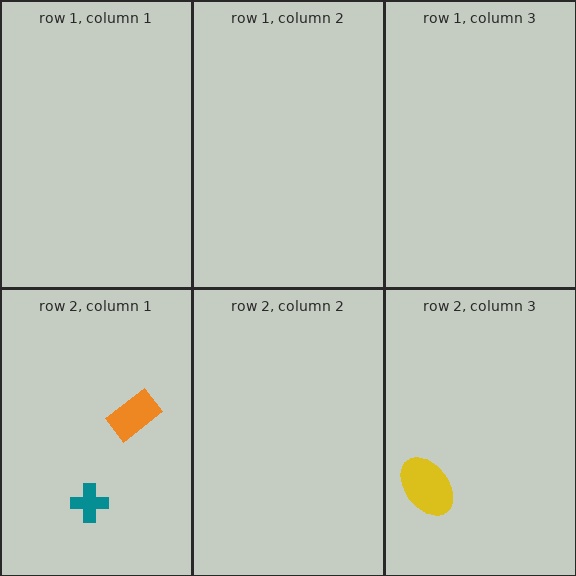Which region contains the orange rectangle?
The row 2, column 1 region.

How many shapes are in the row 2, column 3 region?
1.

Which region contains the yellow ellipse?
The row 2, column 3 region.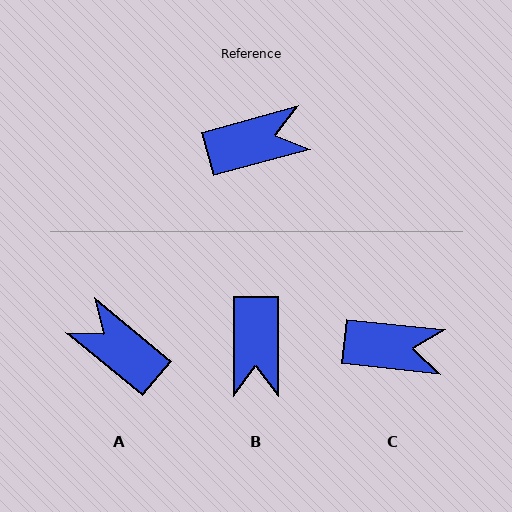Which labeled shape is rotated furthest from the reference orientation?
A, about 125 degrees away.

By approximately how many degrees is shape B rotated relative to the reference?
Approximately 105 degrees clockwise.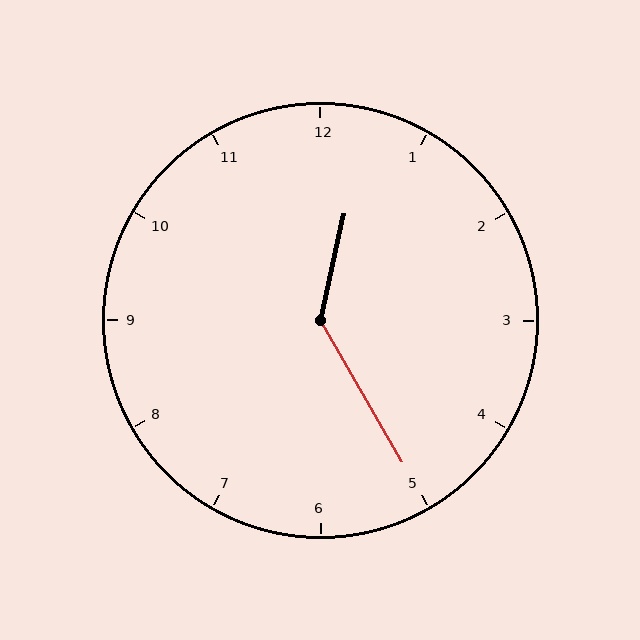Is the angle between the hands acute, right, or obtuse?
It is obtuse.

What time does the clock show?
12:25.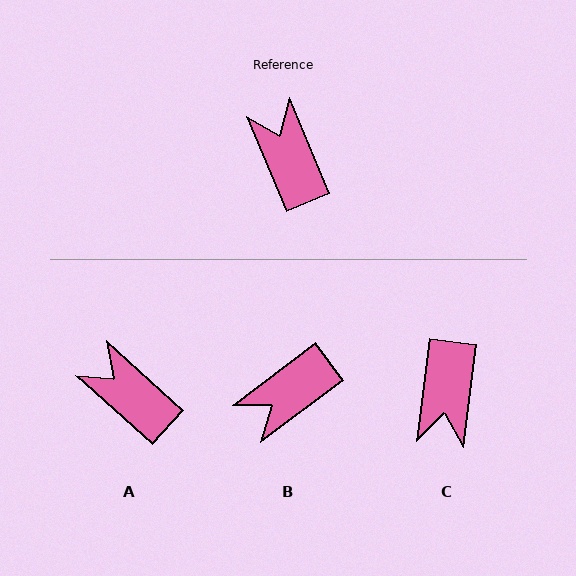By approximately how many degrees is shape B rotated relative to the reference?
Approximately 104 degrees counter-clockwise.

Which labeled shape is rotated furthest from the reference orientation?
C, about 150 degrees away.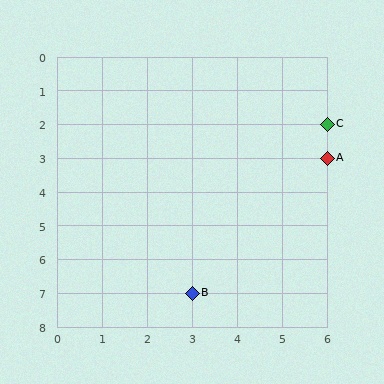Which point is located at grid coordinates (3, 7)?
Point B is at (3, 7).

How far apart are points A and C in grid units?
Points A and C are 1 row apart.